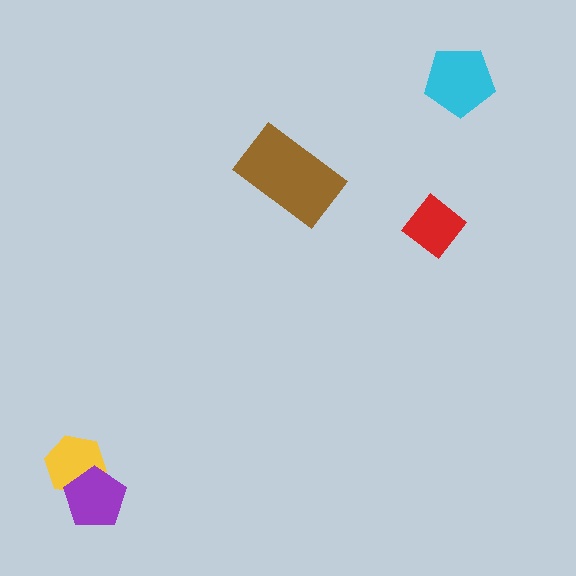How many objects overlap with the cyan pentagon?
0 objects overlap with the cyan pentagon.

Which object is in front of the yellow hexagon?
The purple pentagon is in front of the yellow hexagon.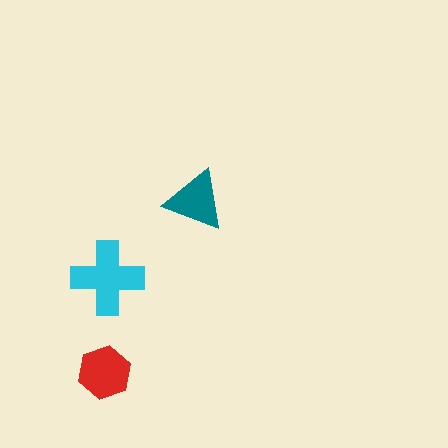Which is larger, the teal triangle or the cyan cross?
The cyan cross.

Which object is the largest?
The cyan cross.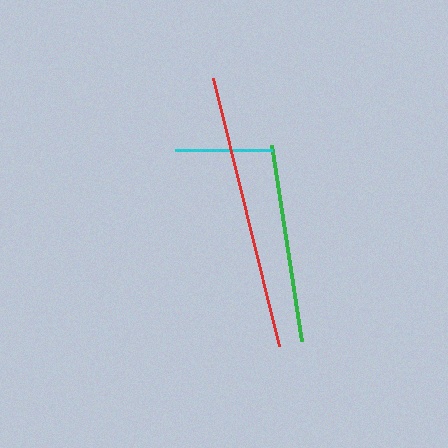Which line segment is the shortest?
The cyan line is the shortest at approximately 97 pixels.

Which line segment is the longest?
The red line is the longest at approximately 276 pixels.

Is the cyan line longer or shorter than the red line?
The red line is longer than the cyan line.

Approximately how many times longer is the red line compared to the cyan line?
The red line is approximately 2.8 times the length of the cyan line.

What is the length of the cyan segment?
The cyan segment is approximately 97 pixels long.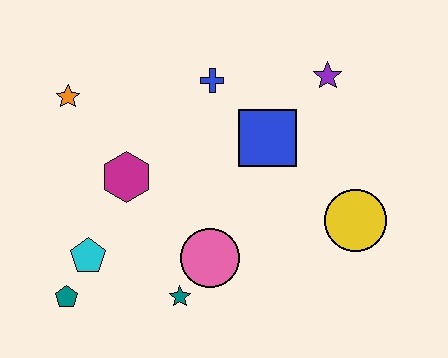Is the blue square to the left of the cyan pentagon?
No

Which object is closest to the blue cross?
The blue square is closest to the blue cross.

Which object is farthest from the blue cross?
The teal pentagon is farthest from the blue cross.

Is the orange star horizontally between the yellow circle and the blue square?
No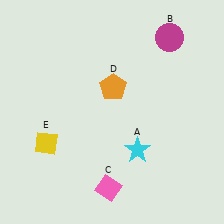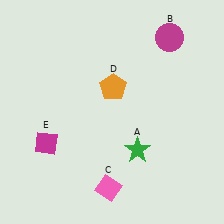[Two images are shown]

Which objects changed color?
A changed from cyan to green. E changed from yellow to magenta.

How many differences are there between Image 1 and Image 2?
There are 2 differences between the two images.